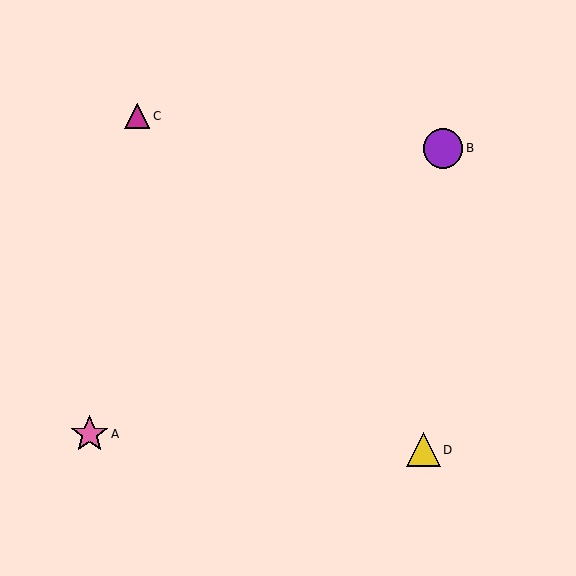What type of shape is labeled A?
Shape A is a pink star.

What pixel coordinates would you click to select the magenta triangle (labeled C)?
Click at (137, 116) to select the magenta triangle C.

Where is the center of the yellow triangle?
The center of the yellow triangle is at (423, 450).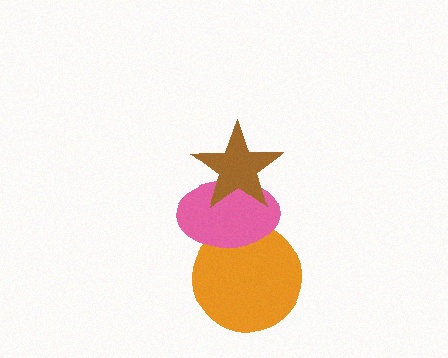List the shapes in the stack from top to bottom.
From top to bottom: the brown star, the pink ellipse, the orange circle.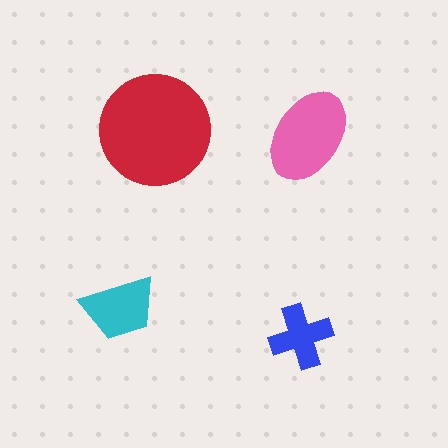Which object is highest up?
The red circle is topmost.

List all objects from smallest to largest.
The blue cross, the cyan trapezoid, the pink ellipse, the red circle.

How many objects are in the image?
There are 4 objects in the image.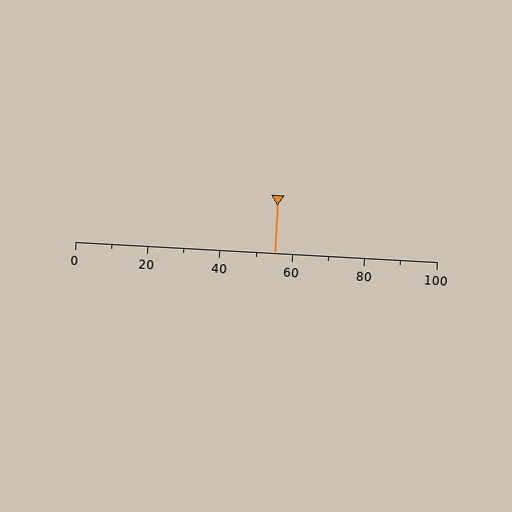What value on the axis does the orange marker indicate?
The marker indicates approximately 55.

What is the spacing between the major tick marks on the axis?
The major ticks are spaced 20 apart.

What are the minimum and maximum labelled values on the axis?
The axis runs from 0 to 100.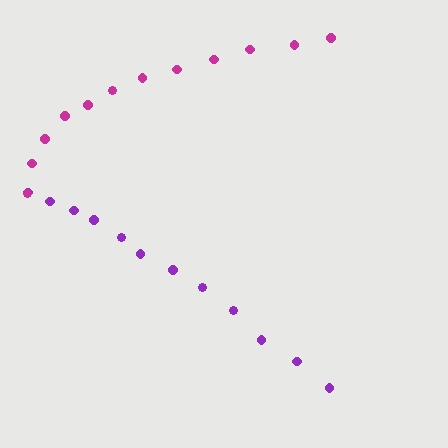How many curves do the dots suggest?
There are 2 distinct paths.